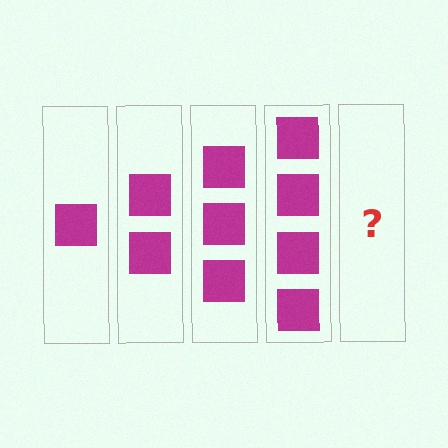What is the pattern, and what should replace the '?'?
The pattern is that each step adds one more square. The '?' should be 5 squares.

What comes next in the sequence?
The next element should be 5 squares.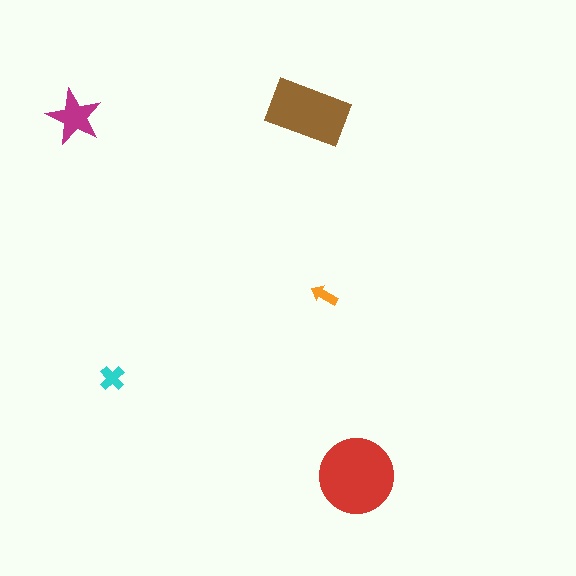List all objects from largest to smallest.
The red circle, the brown rectangle, the magenta star, the cyan cross, the orange arrow.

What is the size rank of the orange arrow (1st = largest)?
5th.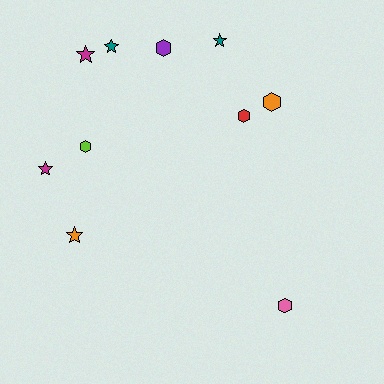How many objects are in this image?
There are 10 objects.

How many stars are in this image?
There are 5 stars.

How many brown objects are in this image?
There are no brown objects.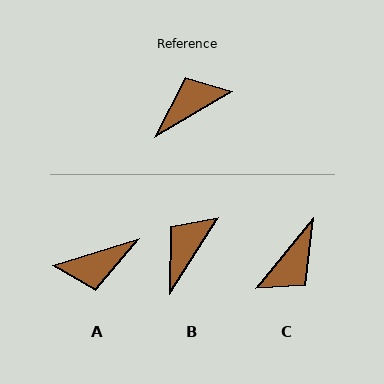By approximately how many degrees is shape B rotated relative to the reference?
Approximately 27 degrees counter-clockwise.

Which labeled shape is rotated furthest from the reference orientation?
A, about 167 degrees away.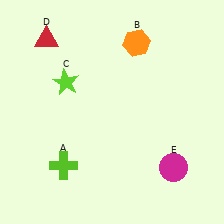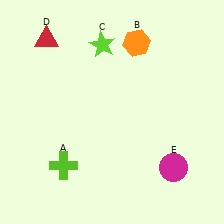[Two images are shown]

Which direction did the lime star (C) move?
The lime star (C) moved up.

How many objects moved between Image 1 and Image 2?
1 object moved between the two images.